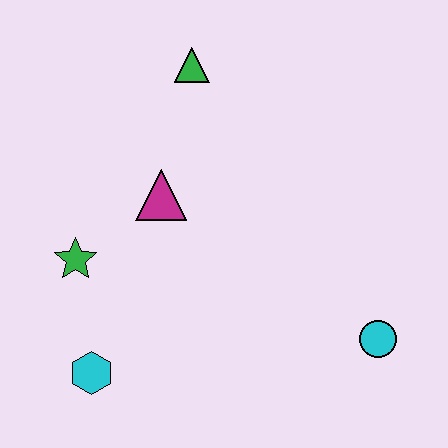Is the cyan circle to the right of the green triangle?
Yes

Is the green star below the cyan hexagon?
No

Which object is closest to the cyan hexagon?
The green star is closest to the cyan hexagon.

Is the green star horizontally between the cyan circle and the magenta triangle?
No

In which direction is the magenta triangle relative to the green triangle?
The magenta triangle is below the green triangle.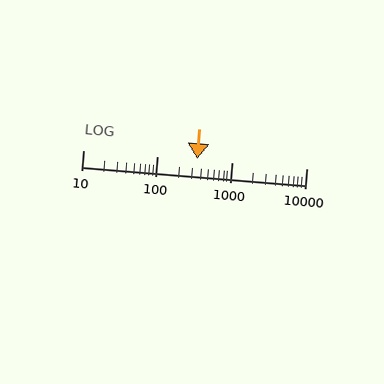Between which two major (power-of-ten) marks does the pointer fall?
The pointer is between 100 and 1000.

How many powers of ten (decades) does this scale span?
The scale spans 3 decades, from 10 to 10000.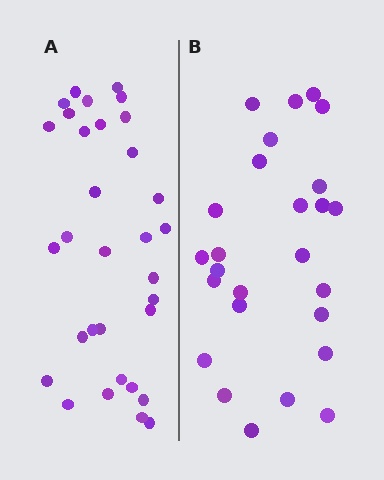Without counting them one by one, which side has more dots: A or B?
Region A (the left region) has more dots.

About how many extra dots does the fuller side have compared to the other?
Region A has about 6 more dots than region B.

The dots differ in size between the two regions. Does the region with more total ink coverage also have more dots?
No. Region B has more total ink coverage because its dots are larger, but region A actually contains more individual dots. Total area can be misleading — the number of items is what matters here.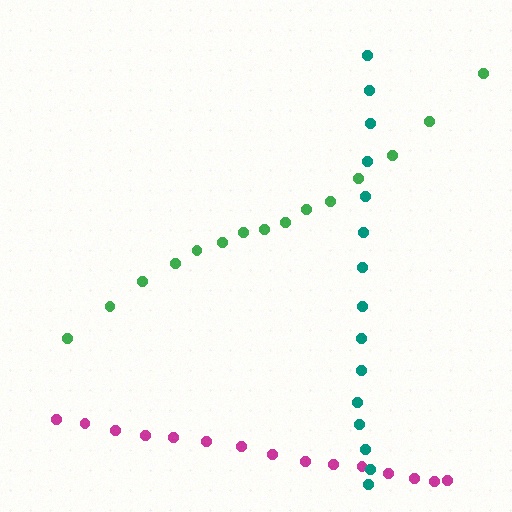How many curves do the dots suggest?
There are 3 distinct paths.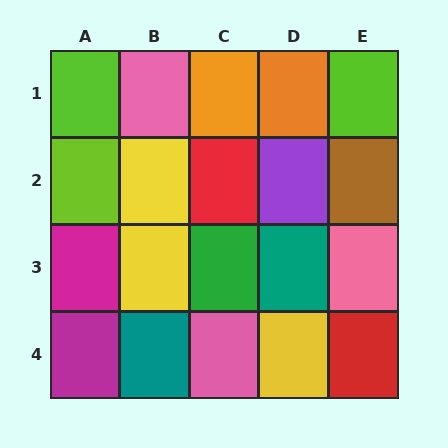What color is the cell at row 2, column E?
Brown.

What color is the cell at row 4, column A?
Magenta.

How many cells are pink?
3 cells are pink.